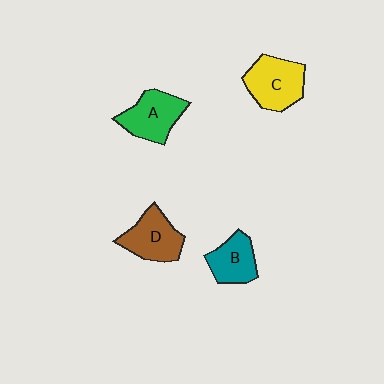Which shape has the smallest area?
Shape B (teal).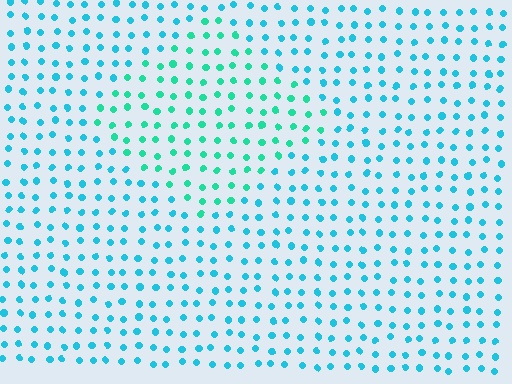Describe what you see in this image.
The image is filled with small cyan elements in a uniform arrangement. A diamond-shaped region is visible where the elements are tinted to a slightly different hue, forming a subtle color boundary.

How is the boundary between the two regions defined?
The boundary is defined purely by a slight shift in hue (about 30 degrees). Spacing, size, and orientation are identical on both sides.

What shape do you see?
I see a diamond.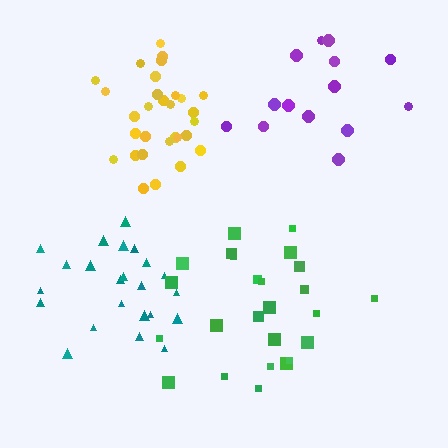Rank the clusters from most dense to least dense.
yellow, teal, green, purple.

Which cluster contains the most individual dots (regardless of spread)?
Yellow (30).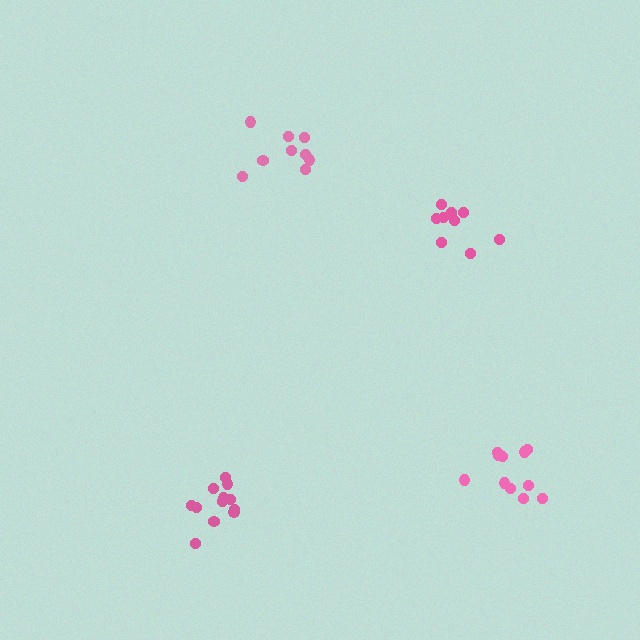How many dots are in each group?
Group 1: 9 dots, Group 2: 12 dots, Group 3: 9 dots, Group 4: 11 dots (41 total).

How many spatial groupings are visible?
There are 4 spatial groupings.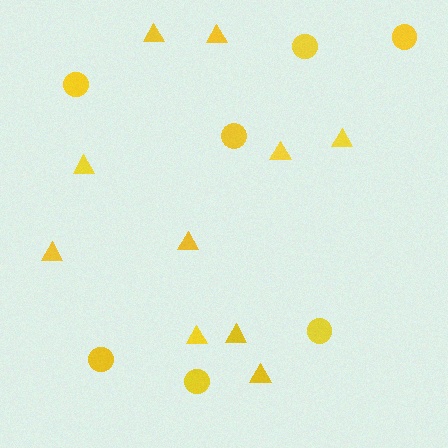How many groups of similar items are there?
There are 2 groups: one group of triangles (10) and one group of circles (7).